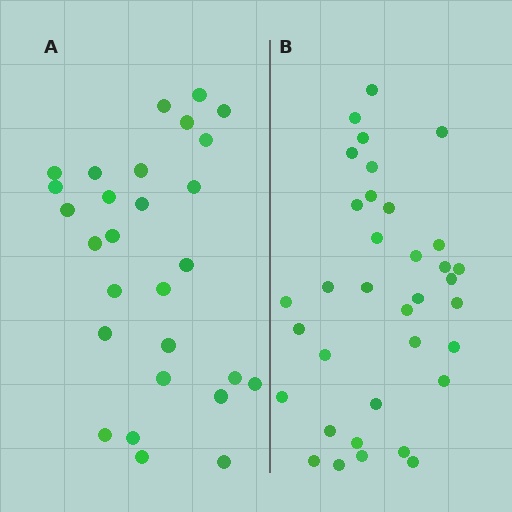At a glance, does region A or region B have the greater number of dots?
Region B (the right region) has more dots.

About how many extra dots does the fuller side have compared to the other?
Region B has roughly 8 or so more dots than region A.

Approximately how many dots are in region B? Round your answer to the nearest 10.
About 40 dots. (The exact count is 35, which rounds to 40.)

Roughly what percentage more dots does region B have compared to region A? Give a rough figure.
About 25% more.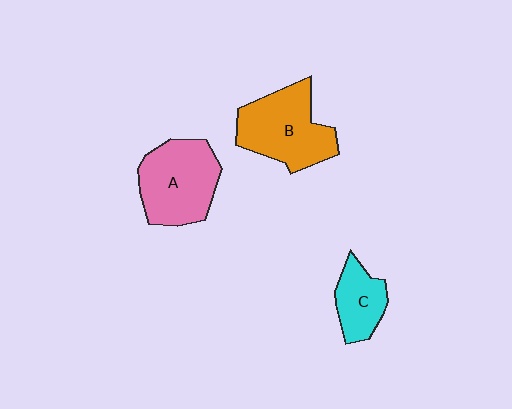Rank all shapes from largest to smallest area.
From largest to smallest: B (orange), A (pink), C (cyan).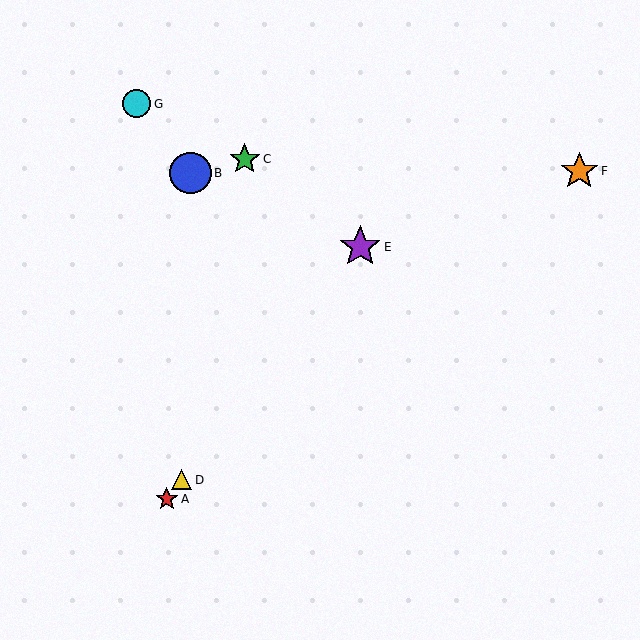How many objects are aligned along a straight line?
3 objects (A, D, E) are aligned along a straight line.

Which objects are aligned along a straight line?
Objects A, D, E are aligned along a straight line.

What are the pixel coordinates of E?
Object E is at (360, 247).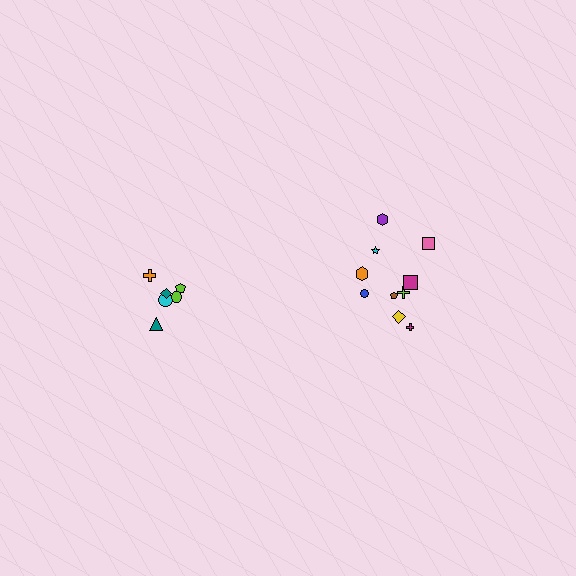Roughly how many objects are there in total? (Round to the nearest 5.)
Roughly 15 objects in total.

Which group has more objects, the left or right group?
The right group.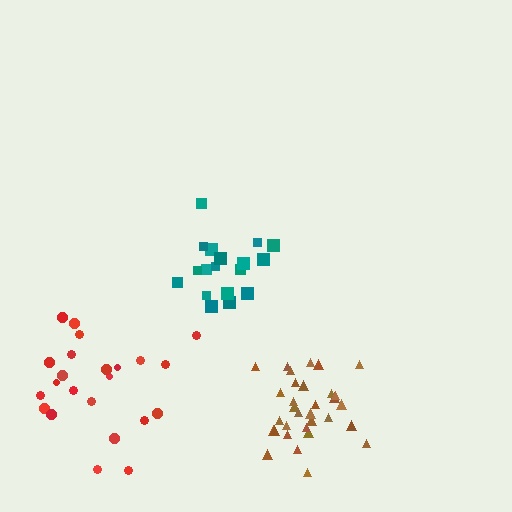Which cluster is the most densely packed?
Brown.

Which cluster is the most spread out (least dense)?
Red.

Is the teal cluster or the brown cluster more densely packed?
Brown.